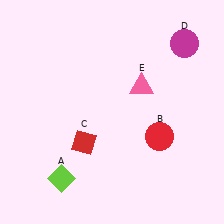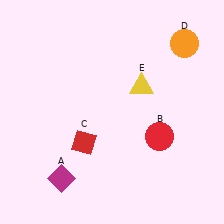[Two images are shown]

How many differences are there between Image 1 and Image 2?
There are 3 differences between the two images.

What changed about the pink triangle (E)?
In Image 1, E is pink. In Image 2, it changed to yellow.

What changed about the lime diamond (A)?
In Image 1, A is lime. In Image 2, it changed to magenta.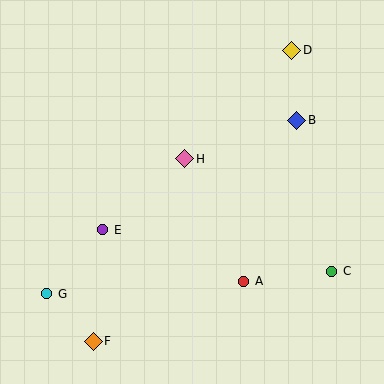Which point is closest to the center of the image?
Point H at (185, 159) is closest to the center.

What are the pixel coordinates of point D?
Point D is at (292, 50).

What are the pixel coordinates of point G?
Point G is at (47, 294).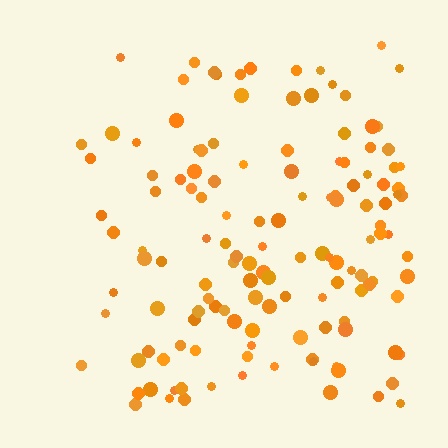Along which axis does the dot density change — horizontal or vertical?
Horizontal.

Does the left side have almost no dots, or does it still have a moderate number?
Still a moderate number, just noticeably fewer than the right.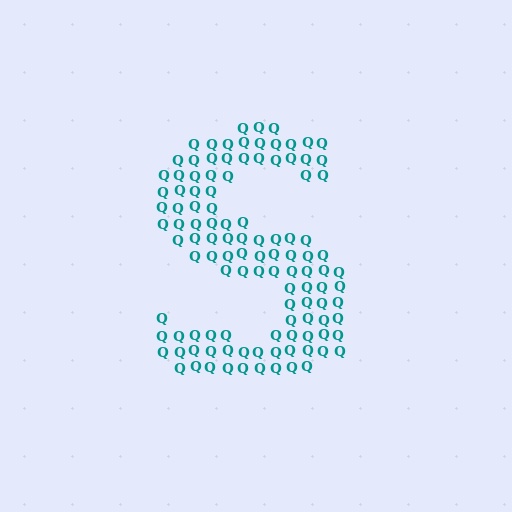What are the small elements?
The small elements are letter Q's.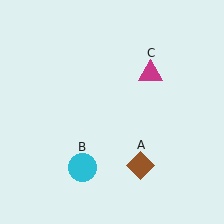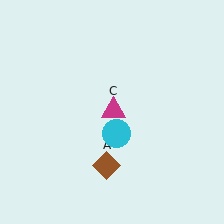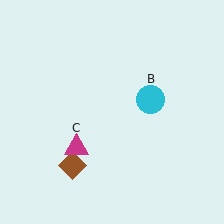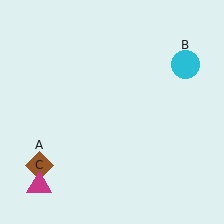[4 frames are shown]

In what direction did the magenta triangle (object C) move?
The magenta triangle (object C) moved down and to the left.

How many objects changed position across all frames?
3 objects changed position: brown diamond (object A), cyan circle (object B), magenta triangle (object C).